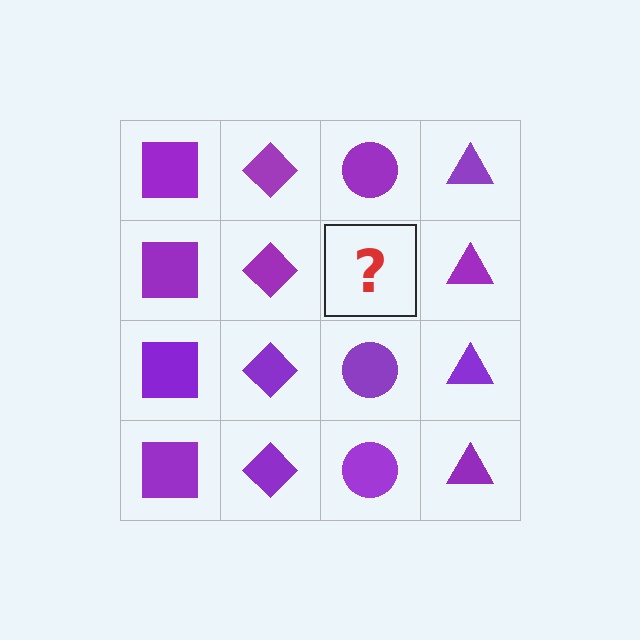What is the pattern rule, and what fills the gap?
The rule is that each column has a consistent shape. The gap should be filled with a purple circle.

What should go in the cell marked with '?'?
The missing cell should contain a purple circle.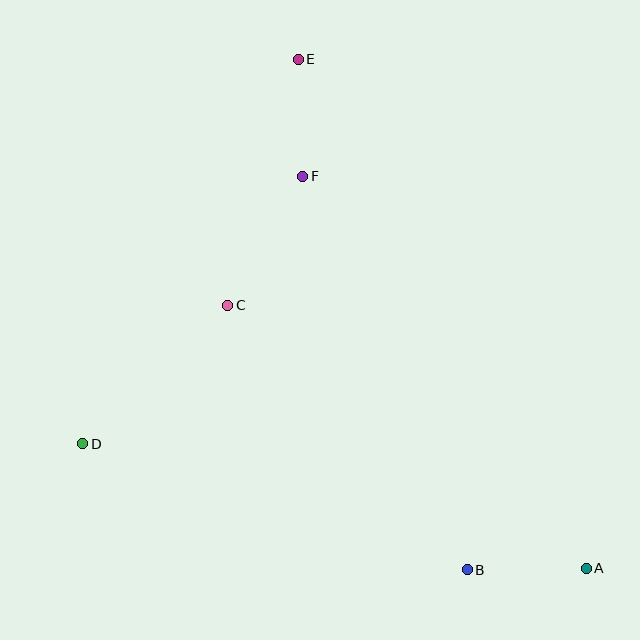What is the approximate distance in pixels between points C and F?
The distance between C and F is approximately 149 pixels.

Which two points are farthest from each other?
Points A and E are farthest from each other.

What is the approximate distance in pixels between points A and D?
The distance between A and D is approximately 519 pixels.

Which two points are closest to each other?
Points E and F are closest to each other.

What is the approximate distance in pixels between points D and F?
The distance between D and F is approximately 346 pixels.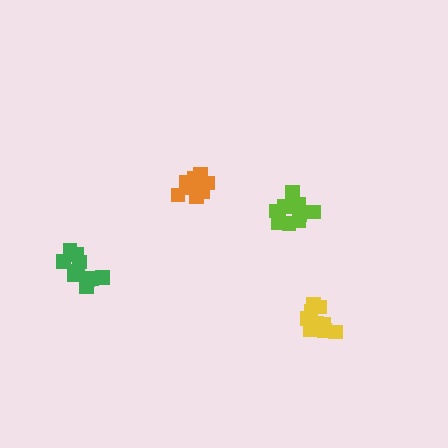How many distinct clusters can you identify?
There are 4 distinct clusters.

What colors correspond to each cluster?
The clusters are colored: orange, yellow, green, lime.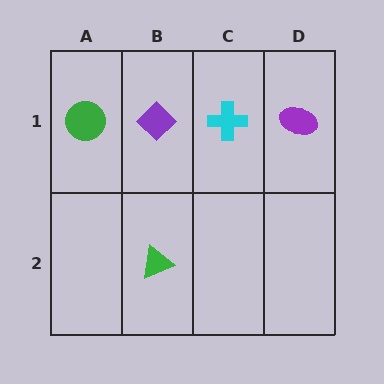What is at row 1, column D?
A purple ellipse.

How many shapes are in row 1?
4 shapes.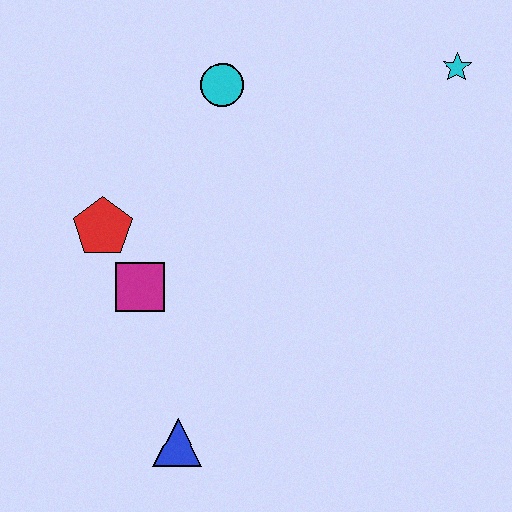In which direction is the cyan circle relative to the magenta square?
The cyan circle is above the magenta square.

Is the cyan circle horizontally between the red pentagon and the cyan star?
Yes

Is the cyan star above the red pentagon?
Yes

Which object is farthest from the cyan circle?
The blue triangle is farthest from the cyan circle.